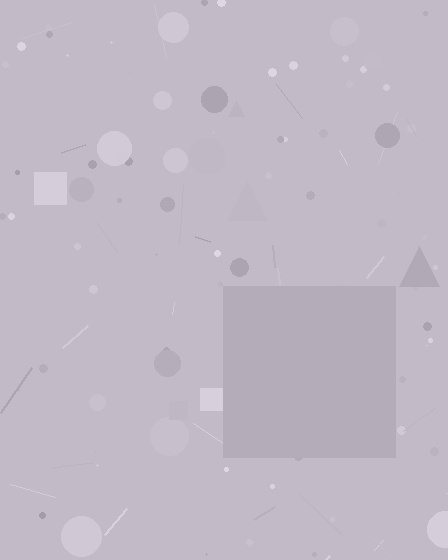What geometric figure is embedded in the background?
A square is embedded in the background.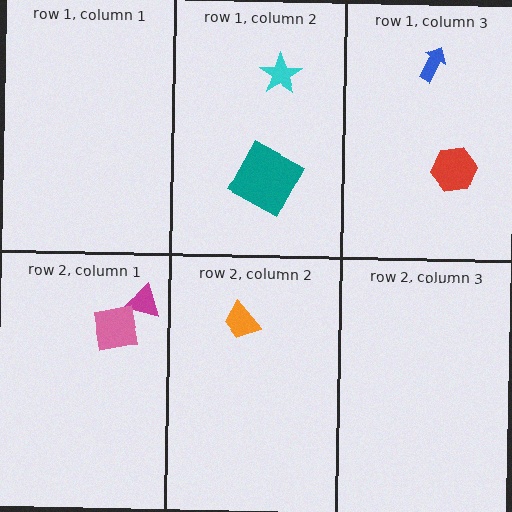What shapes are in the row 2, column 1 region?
The magenta triangle, the pink square.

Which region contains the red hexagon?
The row 1, column 3 region.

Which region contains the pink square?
The row 2, column 1 region.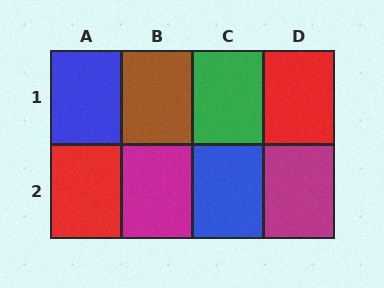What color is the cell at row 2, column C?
Blue.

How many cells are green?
1 cell is green.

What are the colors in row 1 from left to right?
Blue, brown, green, red.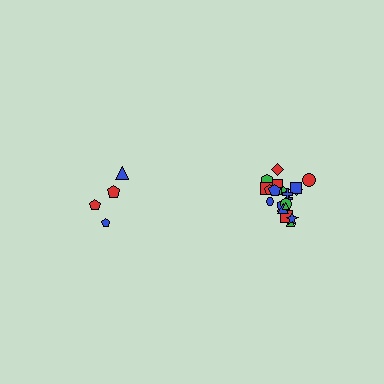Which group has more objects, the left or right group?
The right group.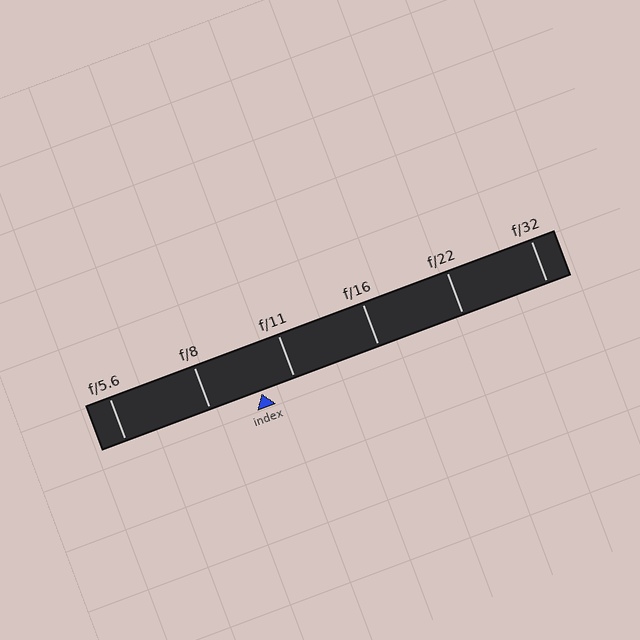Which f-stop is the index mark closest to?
The index mark is closest to f/11.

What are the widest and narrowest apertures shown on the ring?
The widest aperture shown is f/5.6 and the narrowest is f/32.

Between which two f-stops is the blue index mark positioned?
The index mark is between f/8 and f/11.